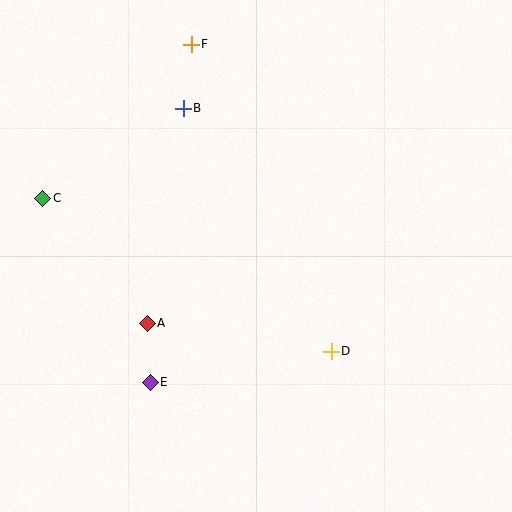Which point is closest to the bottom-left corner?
Point E is closest to the bottom-left corner.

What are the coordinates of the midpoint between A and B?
The midpoint between A and B is at (165, 216).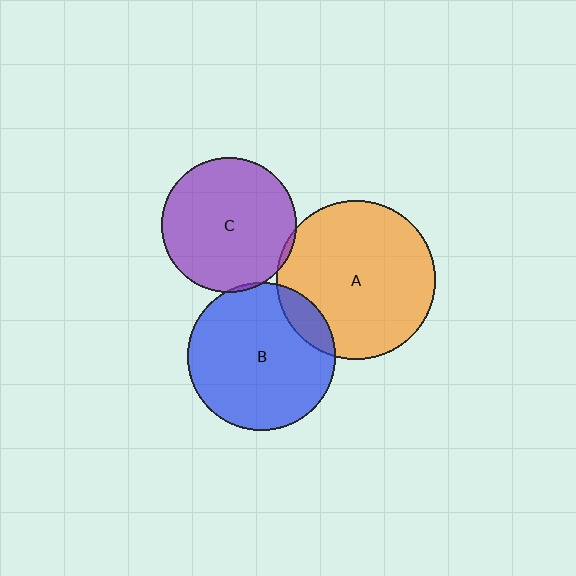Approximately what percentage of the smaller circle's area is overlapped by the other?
Approximately 5%.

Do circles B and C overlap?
Yes.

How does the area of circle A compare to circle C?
Approximately 1.4 times.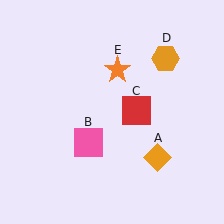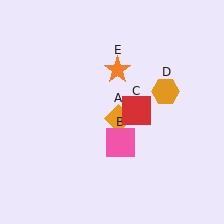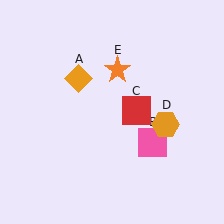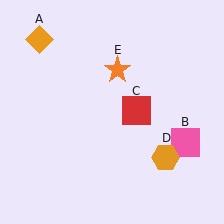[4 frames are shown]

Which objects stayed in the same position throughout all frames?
Red square (object C) and orange star (object E) remained stationary.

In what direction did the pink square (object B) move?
The pink square (object B) moved right.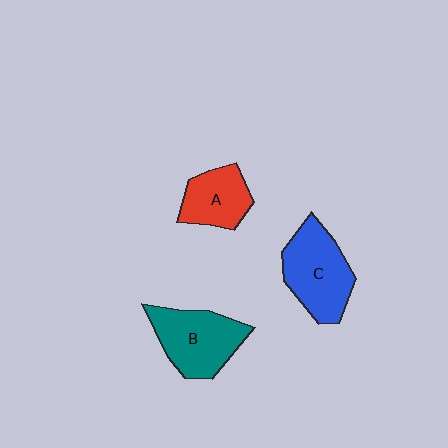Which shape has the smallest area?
Shape A (red).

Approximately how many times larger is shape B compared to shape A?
Approximately 1.4 times.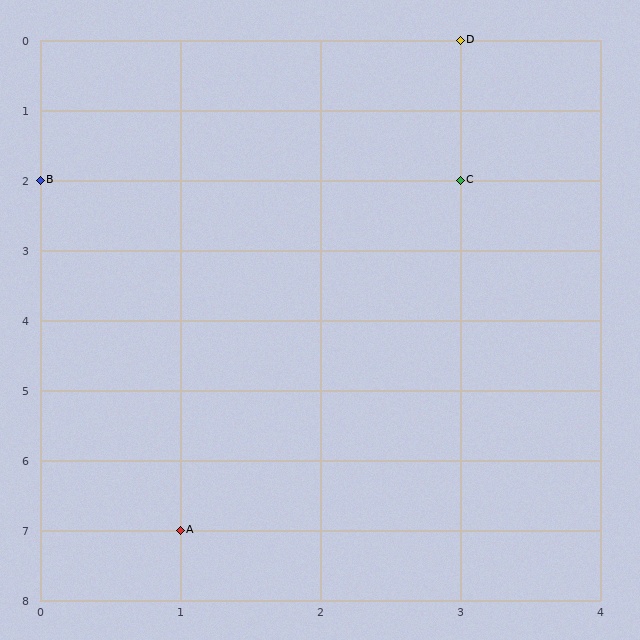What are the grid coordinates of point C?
Point C is at grid coordinates (3, 2).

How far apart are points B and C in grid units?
Points B and C are 3 columns apart.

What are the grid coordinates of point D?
Point D is at grid coordinates (3, 0).